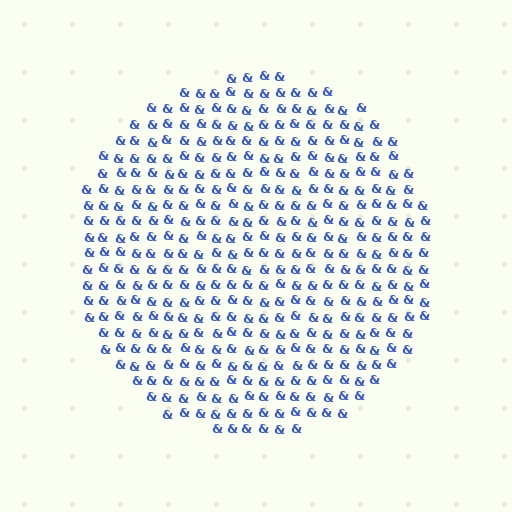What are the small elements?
The small elements are ampersands.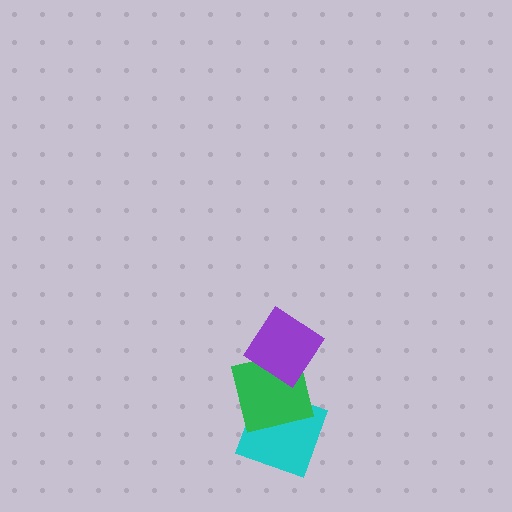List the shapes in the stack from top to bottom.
From top to bottom: the purple diamond, the green square, the cyan square.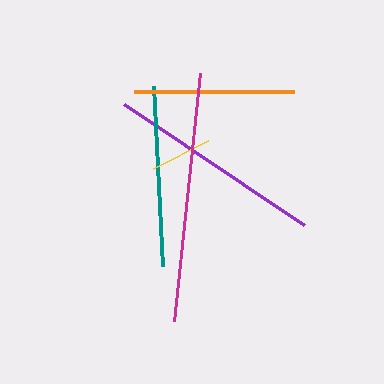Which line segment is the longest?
The magenta line is the longest at approximately 250 pixels.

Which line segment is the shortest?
The yellow line is the shortest at approximately 61 pixels.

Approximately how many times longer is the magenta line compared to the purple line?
The magenta line is approximately 1.1 times the length of the purple line.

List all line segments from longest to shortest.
From longest to shortest: magenta, purple, teal, orange, yellow.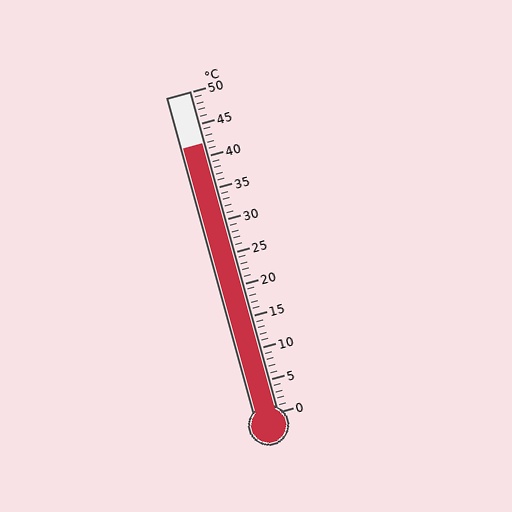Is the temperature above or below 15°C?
The temperature is above 15°C.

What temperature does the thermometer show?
The thermometer shows approximately 42°C.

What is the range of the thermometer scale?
The thermometer scale ranges from 0°C to 50°C.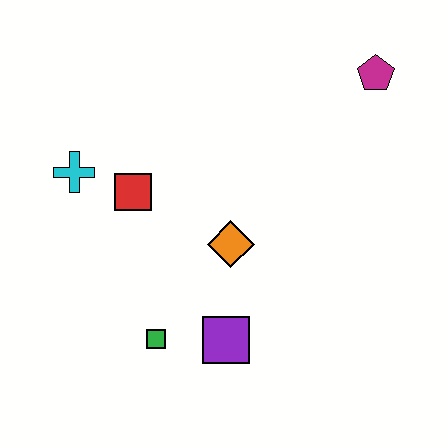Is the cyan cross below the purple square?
No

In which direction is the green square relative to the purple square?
The green square is to the left of the purple square.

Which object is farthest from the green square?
The magenta pentagon is farthest from the green square.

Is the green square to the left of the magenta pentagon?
Yes